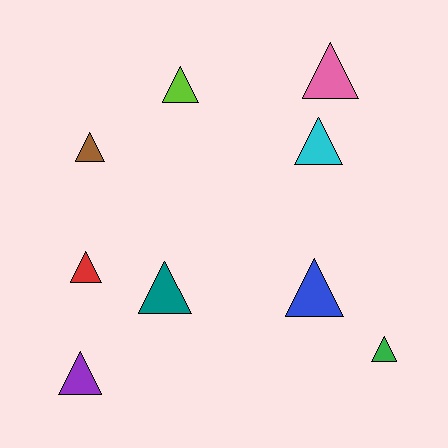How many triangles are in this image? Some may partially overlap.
There are 9 triangles.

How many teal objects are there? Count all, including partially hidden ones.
There is 1 teal object.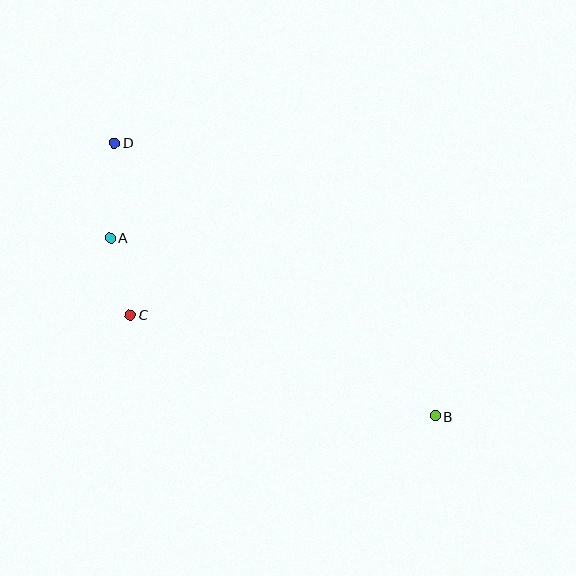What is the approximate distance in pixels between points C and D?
The distance between C and D is approximately 173 pixels.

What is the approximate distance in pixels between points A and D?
The distance between A and D is approximately 95 pixels.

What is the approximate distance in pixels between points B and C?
The distance between B and C is approximately 321 pixels.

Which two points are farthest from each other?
Points B and D are farthest from each other.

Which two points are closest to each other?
Points A and C are closest to each other.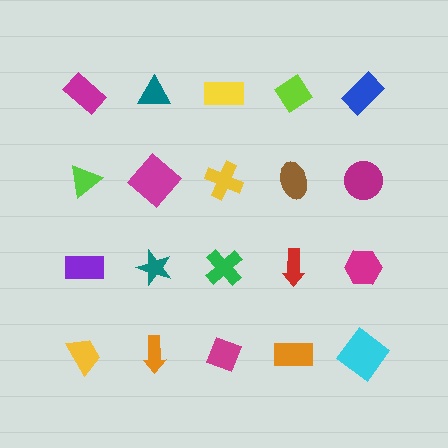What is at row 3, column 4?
A red arrow.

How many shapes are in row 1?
5 shapes.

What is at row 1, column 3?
A yellow rectangle.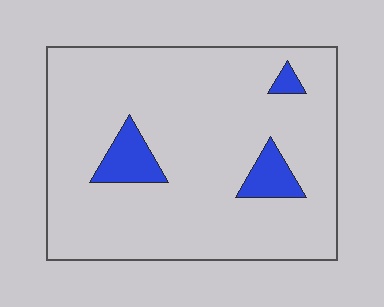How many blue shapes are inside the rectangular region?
3.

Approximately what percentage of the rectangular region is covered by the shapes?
Approximately 10%.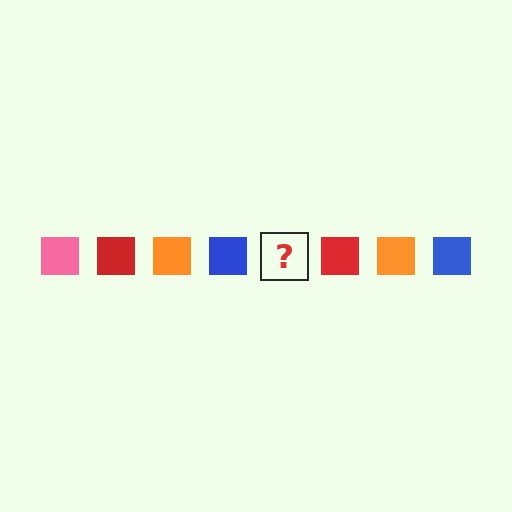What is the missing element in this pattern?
The missing element is a pink square.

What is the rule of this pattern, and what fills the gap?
The rule is that the pattern cycles through pink, red, orange, blue squares. The gap should be filled with a pink square.